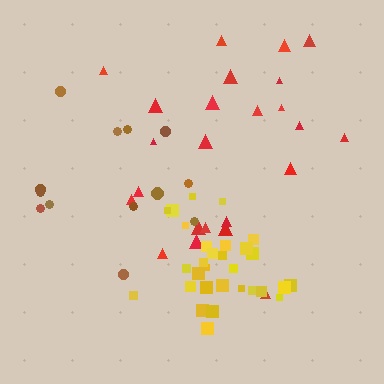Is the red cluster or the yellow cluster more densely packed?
Yellow.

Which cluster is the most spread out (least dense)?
Red.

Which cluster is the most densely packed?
Yellow.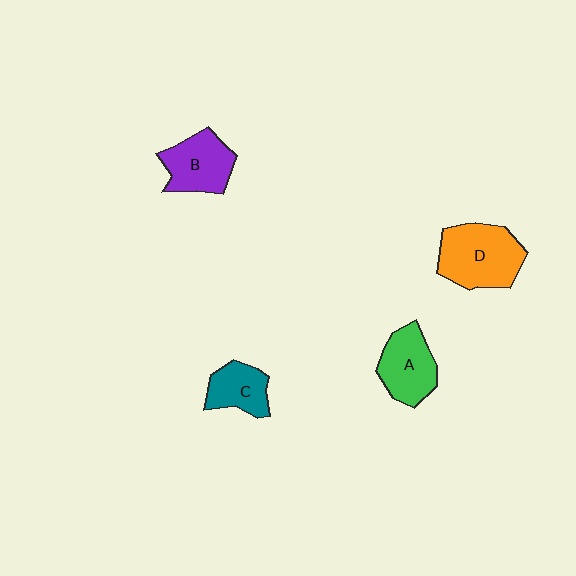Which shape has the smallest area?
Shape C (teal).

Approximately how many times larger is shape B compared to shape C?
Approximately 1.3 times.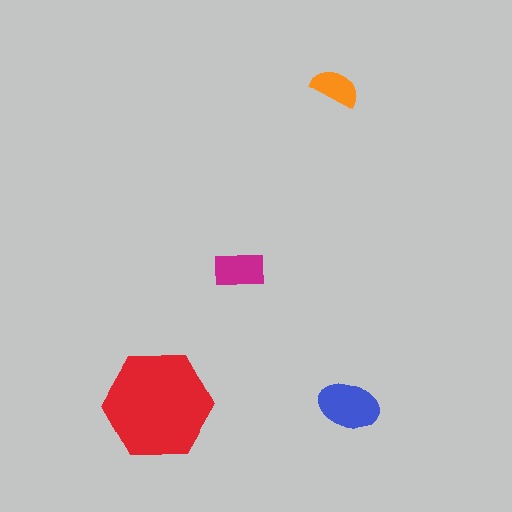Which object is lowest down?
The blue ellipse is bottommost.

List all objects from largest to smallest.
The red hexagon, the blue ellipse, the magenta rectangle, the orange semicircle.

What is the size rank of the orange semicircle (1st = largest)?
4th.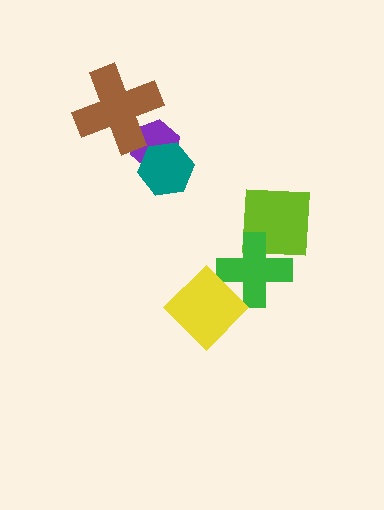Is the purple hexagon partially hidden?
Yes, it is partially covered by another shape.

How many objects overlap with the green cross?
2 objects overlap with the green cross.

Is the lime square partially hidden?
Yes, it is partially covered by another shape.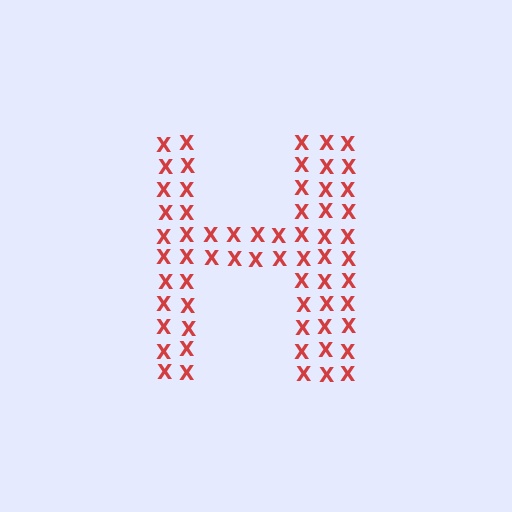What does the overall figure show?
The overall figure shows the letter H.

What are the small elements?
The small elements are letter X's.